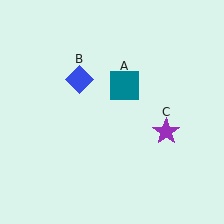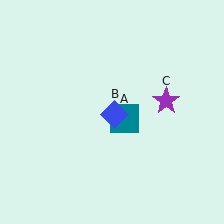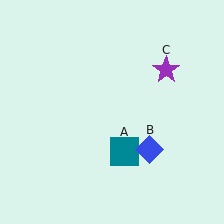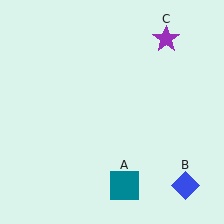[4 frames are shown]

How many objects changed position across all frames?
3 objects changed position: teal square (object A), blue diamond (object B), purple star (object C).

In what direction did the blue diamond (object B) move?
The blue diamond (object B) moved down and to the right.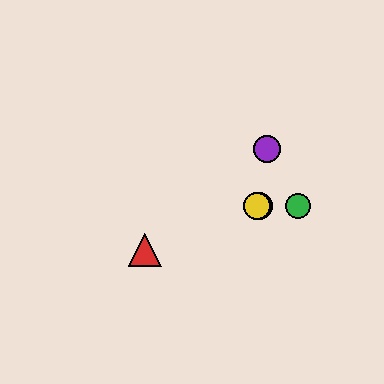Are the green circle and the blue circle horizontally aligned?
Yes, both are at y≈206.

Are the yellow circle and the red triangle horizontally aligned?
No, the yellow circle is at y≈206 and the red triangle is at y≈250.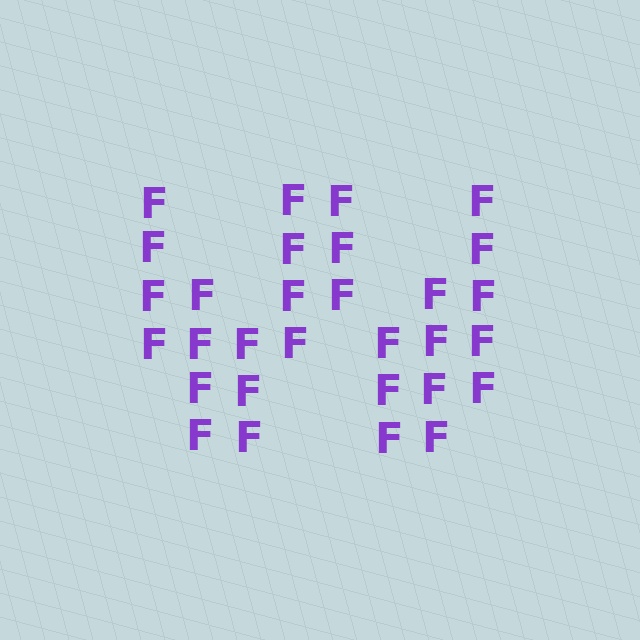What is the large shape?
The large shape is the letter W.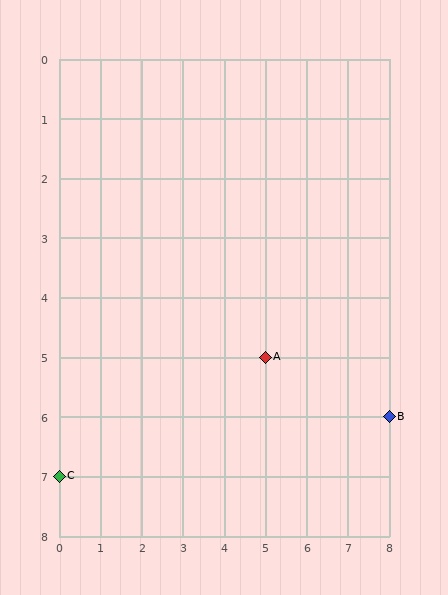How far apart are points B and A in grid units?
Points B and A are 3 columns and 1 row apart (about 3.2 grid units diagonally).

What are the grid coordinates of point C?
Point C is at grid coordinates (0, 7).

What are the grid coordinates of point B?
Point B is at grid coordinates (8, 6).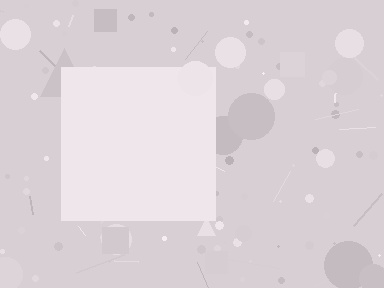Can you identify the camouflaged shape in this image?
The camouflaged shape is a square.